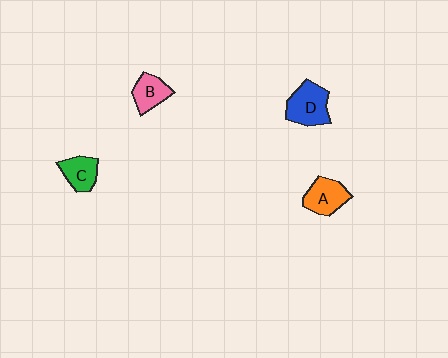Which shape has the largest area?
Shape D (blue).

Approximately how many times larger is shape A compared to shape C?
Approximately 1.2 times.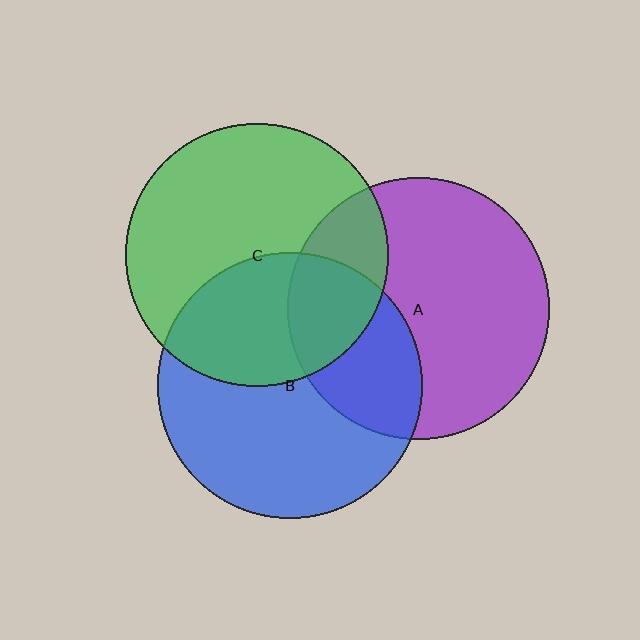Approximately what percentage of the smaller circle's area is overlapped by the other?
Approximately 25%.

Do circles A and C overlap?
Yes.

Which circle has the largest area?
Circle B (blue).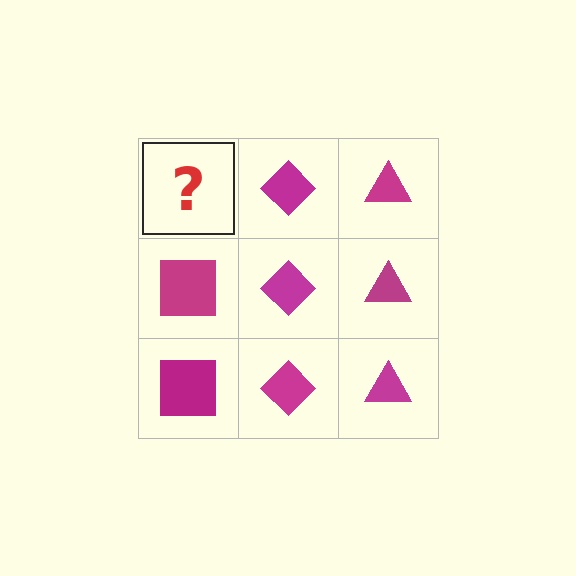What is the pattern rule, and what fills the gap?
The rule is that each column has a consistent shape. The gap should be filled with a magenta square.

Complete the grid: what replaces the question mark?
The question mark should be replaced with a magenta square.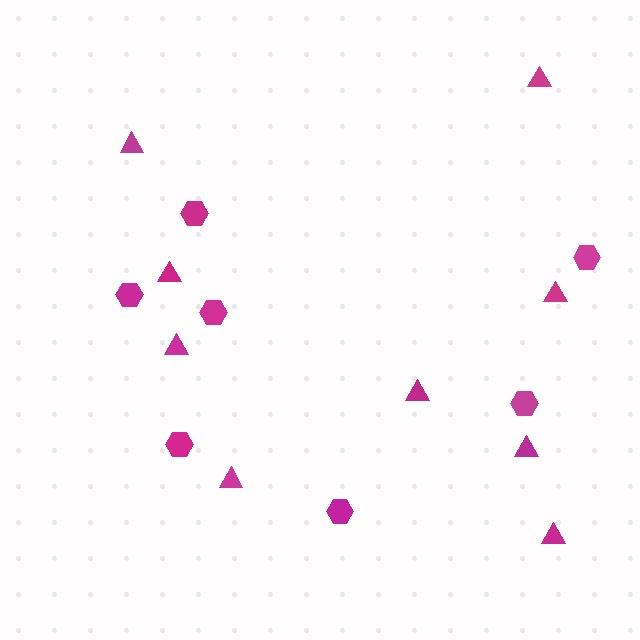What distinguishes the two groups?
There are 2 groups: one group of hexagons (7) and one group of triangles (9).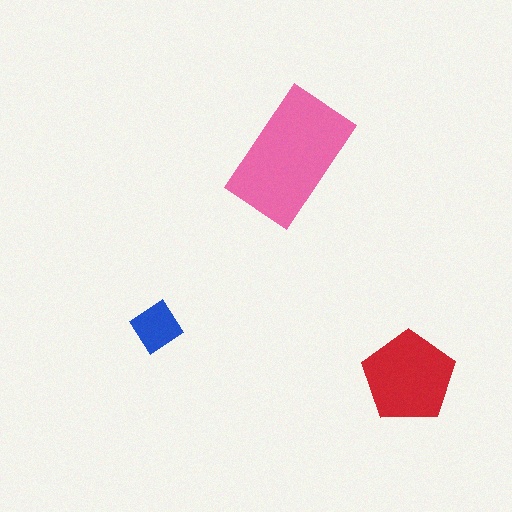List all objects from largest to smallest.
The pink rectangle, the red pentagon, the blue diamond.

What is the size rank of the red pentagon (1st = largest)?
2nd.